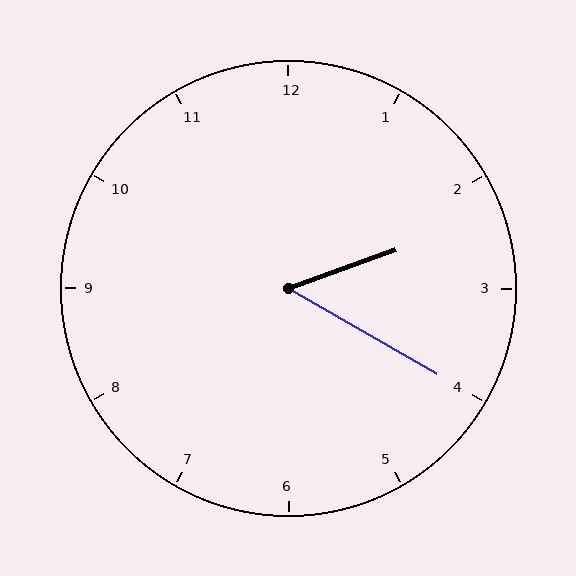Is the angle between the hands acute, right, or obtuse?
It is acute.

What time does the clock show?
2:20.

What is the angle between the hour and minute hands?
Approximately 50 degrees.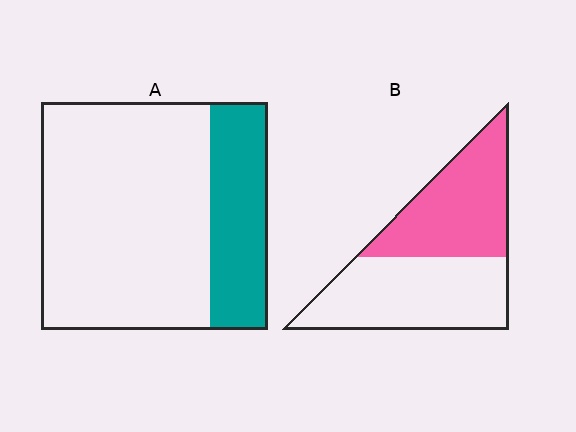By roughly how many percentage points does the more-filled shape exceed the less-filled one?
By roughly 20 percentage points (B over A).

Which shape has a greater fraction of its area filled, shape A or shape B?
Shape B.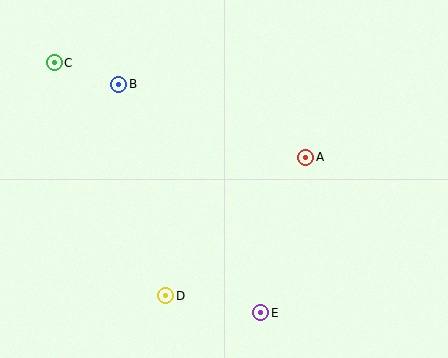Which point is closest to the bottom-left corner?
Point D is closest to the bottom-left corner.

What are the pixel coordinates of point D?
Point D is at (166, 296).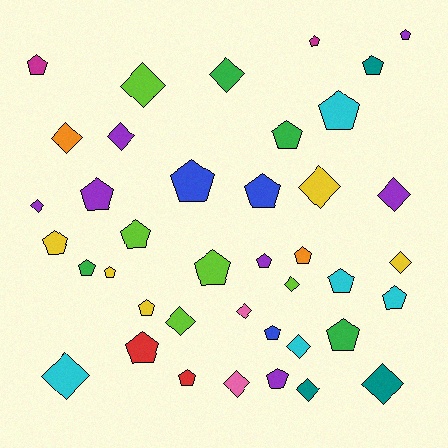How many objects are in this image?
There are 40 objects.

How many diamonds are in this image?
There are 16 diamonds.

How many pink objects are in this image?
There are 2 pink objects.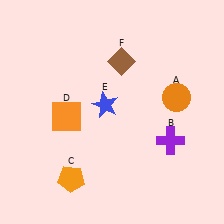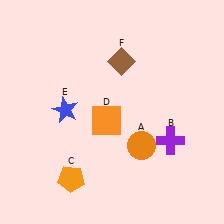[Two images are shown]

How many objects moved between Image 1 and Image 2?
3 objects moved between the two images.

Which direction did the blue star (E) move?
The blue star (E) moved left.